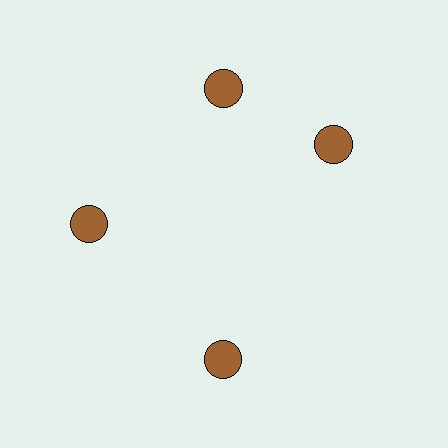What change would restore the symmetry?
The symmetry would be restored by rotating it back into even spacing with its neighbors so that all 4 circles sit at equal angles and equal distance from the center.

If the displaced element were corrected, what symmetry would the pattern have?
It would have 4-fold rotational symmetry — the pattern would map onto itself every 90 degrees.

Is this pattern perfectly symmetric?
No. The 4 brown circles are arranged in a ring, but one element near the 3 o'clock position is rotated out of alignment along the ring, breaking the 4-fold rotational symmetry.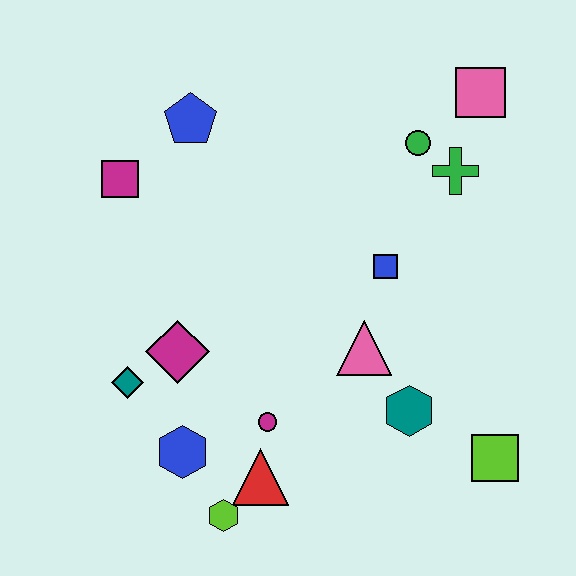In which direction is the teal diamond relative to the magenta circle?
The teal diamond is to the left of the magenta circle.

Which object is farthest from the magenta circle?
The pink square is farthest from the magenta circle.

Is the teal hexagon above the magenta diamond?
No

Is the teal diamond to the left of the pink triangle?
Yes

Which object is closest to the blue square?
The pink triangle is closest to the blue square.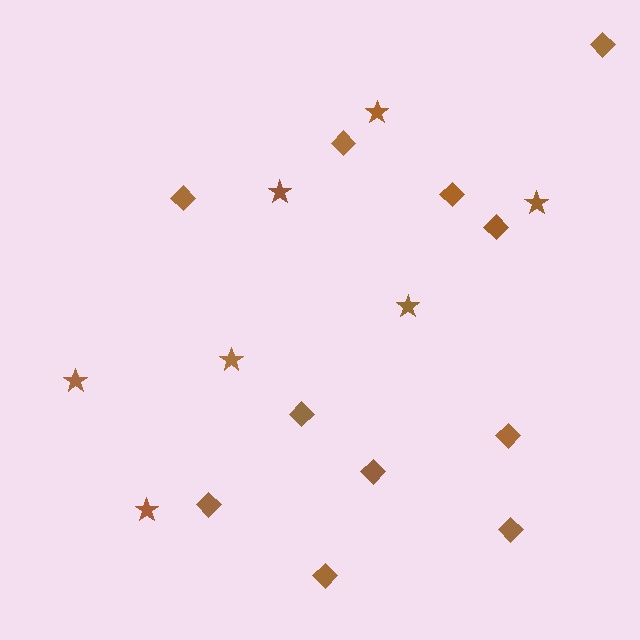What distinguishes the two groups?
There are 2 groups: one group of stars (7) and one group of diamonds (11).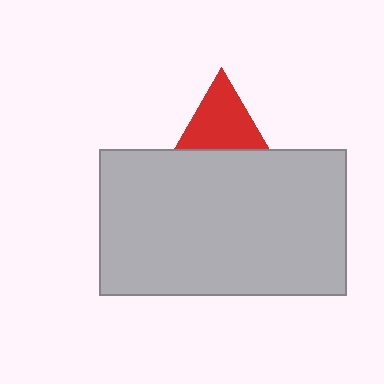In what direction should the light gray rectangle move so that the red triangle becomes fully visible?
The light gray rectangle should move down. That is the shortest direction to clear the overlap and leave the red triangle fully visible.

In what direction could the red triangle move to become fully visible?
The red triangle could move up. That would shift it out from behind the light gray rectangle entirely.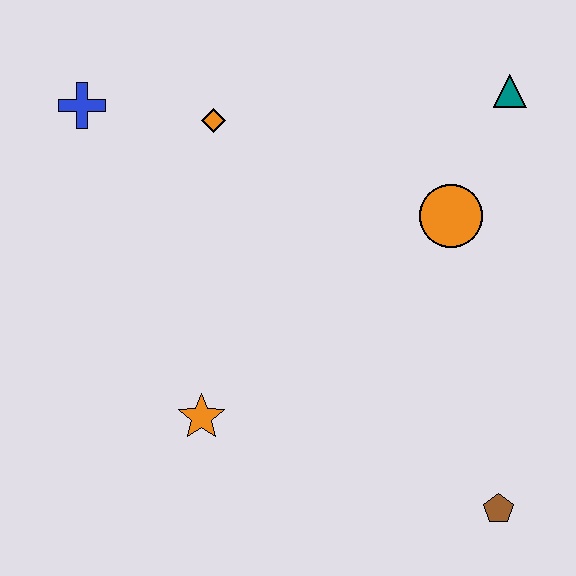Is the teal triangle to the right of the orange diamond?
Yes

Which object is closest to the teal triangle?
The orange circle is closest to the teal triangle.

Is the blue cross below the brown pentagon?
No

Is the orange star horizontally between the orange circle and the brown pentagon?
No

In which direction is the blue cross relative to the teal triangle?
The blue cross is to the left of the teal triangle.